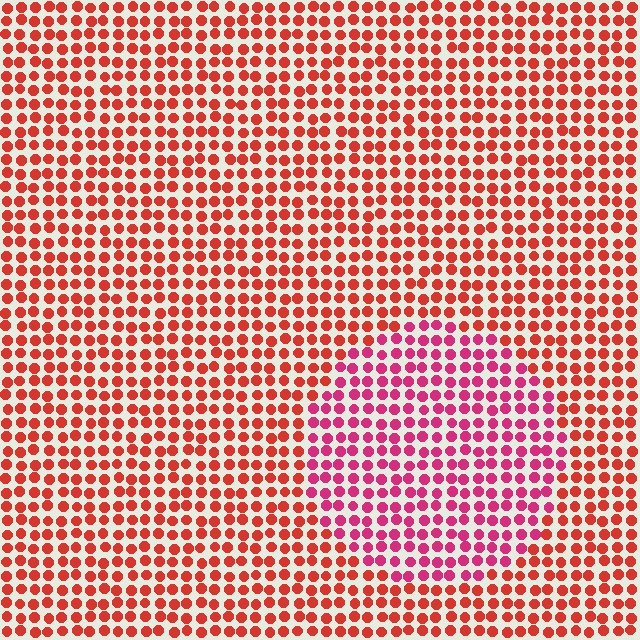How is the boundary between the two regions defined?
The boundary is defined purely by a slight shift in hue (about 32 degrees). Spacing, size, and orientation are identical on both sides.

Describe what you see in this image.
The image is filled with small red elements in a uniform arrangement. A circle-shaped region is visible where the elements are tinted to a slightly different hue, forming a subtle color boundary.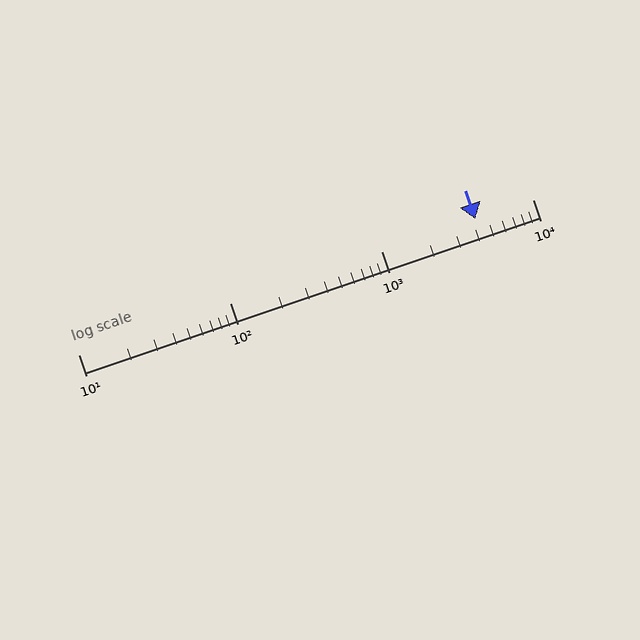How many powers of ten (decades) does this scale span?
The scale spans 3 decades, from 10 to 10000.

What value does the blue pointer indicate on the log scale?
The pointer indicates approximately 4200.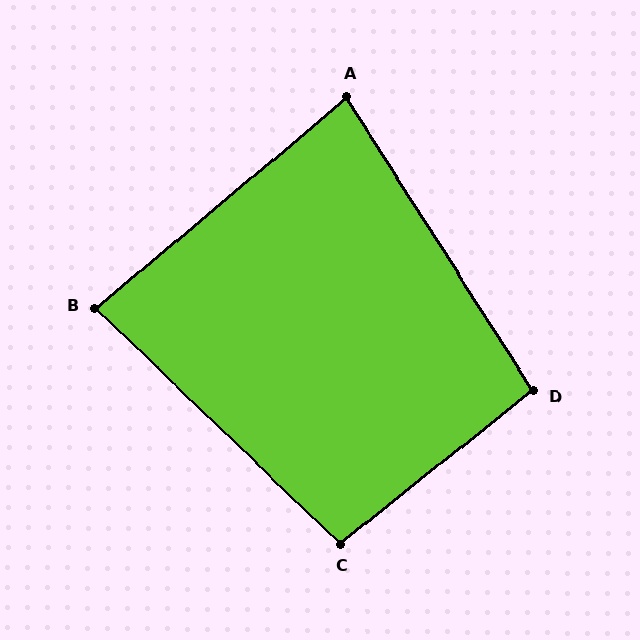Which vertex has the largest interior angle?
C, at approximately 98 degrees.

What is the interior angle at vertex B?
Approximately 84 degrees (acute).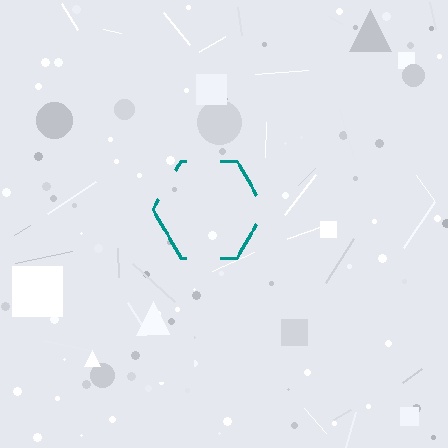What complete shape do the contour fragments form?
The contour fragments form a hexagon.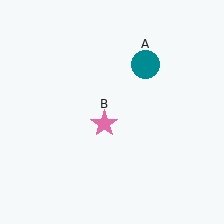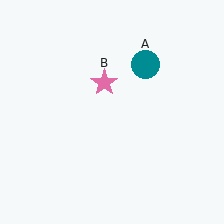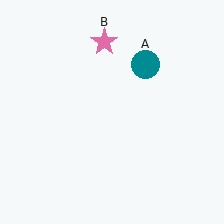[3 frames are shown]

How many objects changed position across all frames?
1 object changed position: pink star (object B).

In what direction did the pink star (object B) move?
The pink star (object B) moved up.